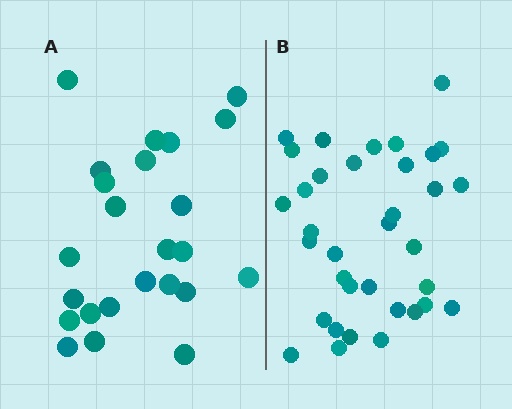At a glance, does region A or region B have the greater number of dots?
Region B (the right region) has more dots.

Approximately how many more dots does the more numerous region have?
Region B has roughly 12 or so more dots than region A.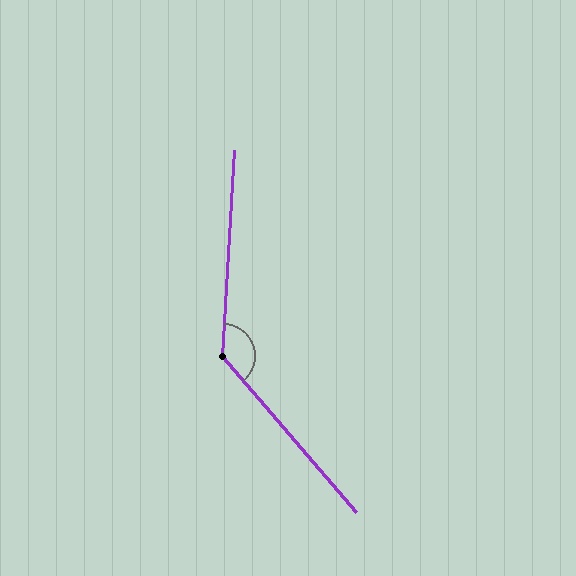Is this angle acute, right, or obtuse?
It is obtuse.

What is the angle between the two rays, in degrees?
Approximately 136 degrees.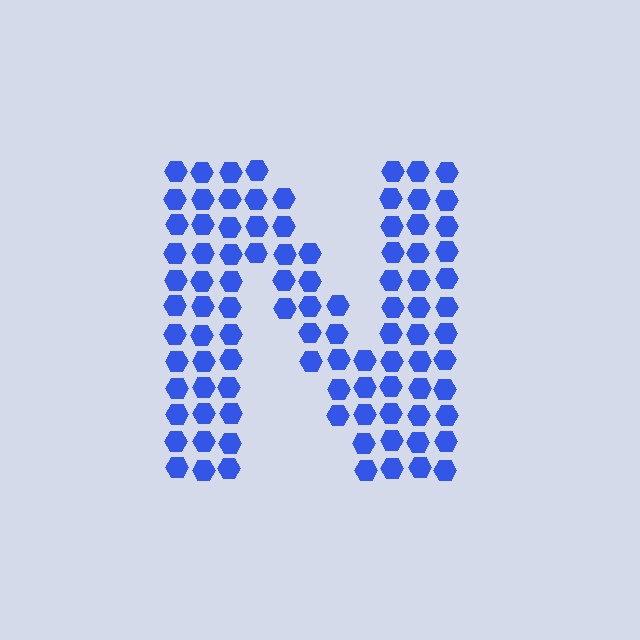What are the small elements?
The small elements are hexagons.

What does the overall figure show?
The overall figure shows the letter N.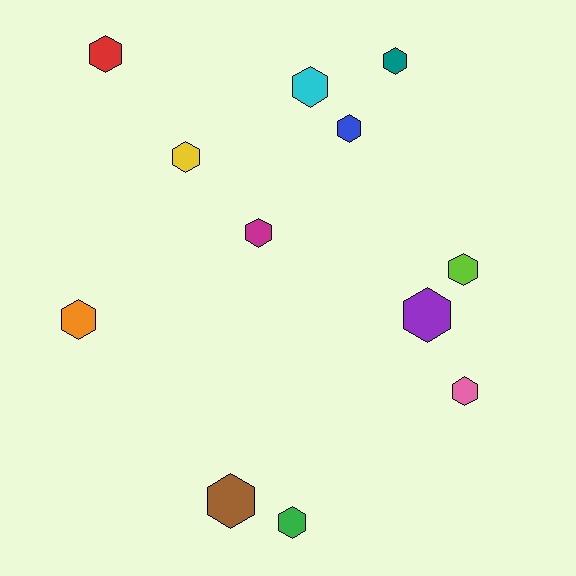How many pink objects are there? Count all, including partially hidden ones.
There is 1 pink object.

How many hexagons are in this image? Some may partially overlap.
There are 12 hexagons.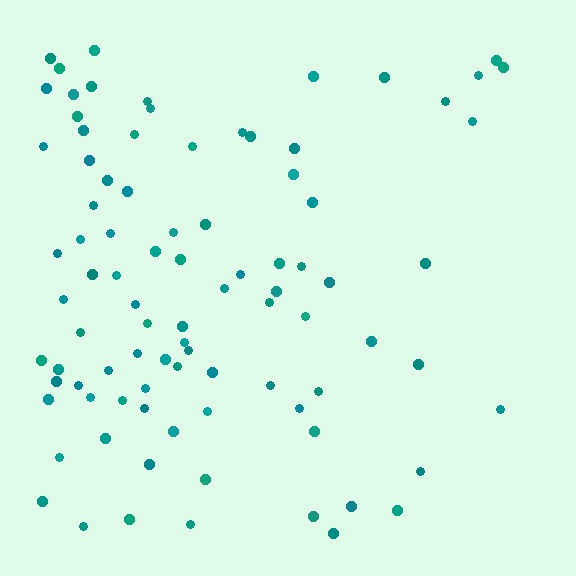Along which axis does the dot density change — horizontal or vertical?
Horizontal.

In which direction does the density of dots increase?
From right to left, with the left side densest.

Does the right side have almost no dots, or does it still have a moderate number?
Still a moderate number, just noticeably fewer than the left.